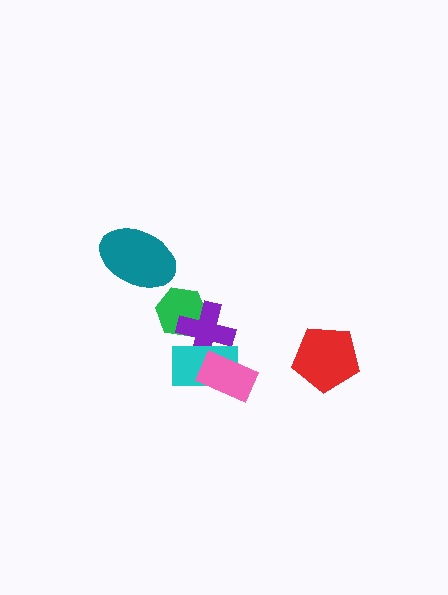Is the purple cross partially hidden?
Yes, it is partially covered by another shape.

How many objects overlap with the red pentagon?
0 objects overlap with the red pentagon.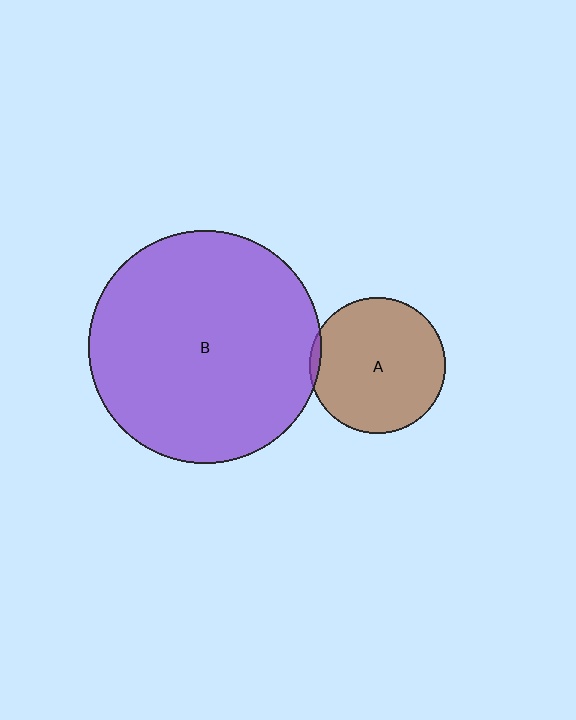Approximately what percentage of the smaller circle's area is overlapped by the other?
Approximately 5%.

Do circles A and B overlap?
Yes.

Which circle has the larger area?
Circle B (purple).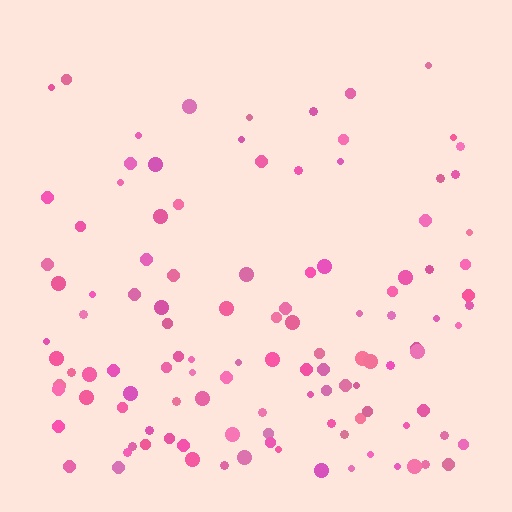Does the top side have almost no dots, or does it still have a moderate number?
Still a moderate number, just noticeably fewer than the bottom.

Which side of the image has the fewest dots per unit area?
The top.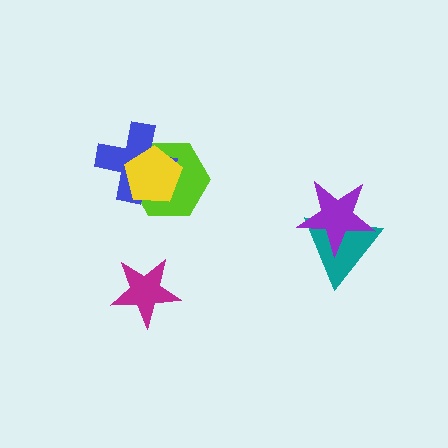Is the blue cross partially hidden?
Yes, it is partially covered by another shape.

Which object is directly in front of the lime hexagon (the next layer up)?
The blue cross is directly in front of the lime hexagon.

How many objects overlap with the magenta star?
0 objects overlap with the magenta star.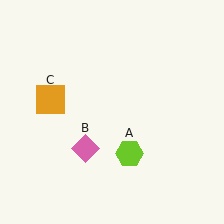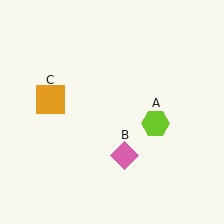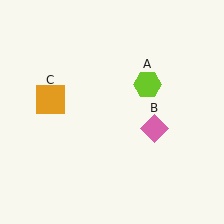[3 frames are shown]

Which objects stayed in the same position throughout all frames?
Orange square (object C) remained stationary.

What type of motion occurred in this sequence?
The lime hexagon (object A), pink diamond (object B) rotated counterclockwise around the center of the scene.